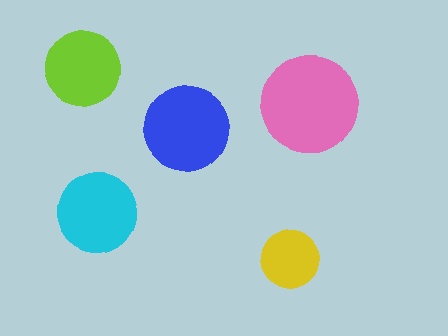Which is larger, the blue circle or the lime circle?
The blue one.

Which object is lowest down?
The yellow circle is bottommost.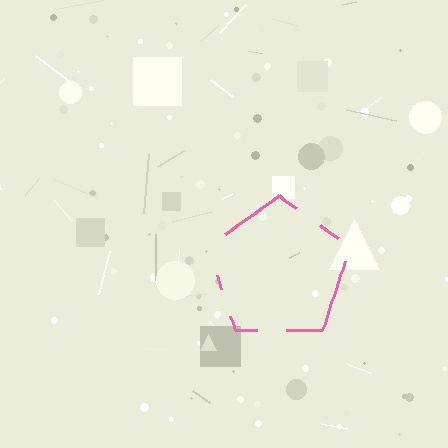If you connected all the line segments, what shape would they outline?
They would outline a pentagon.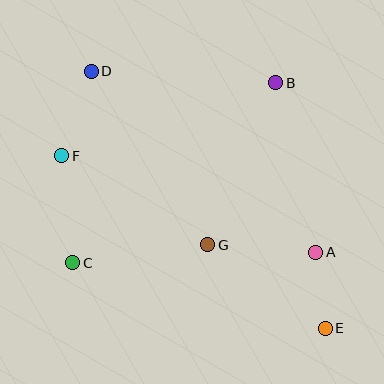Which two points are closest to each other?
Points A and E are closest to each other.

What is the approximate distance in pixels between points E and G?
The distance between E and G is approximately 144 pixels.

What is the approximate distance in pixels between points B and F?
The distance between B and F is approximately 226 pixels.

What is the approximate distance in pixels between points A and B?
The distance between A and B is approximately 175 pixels.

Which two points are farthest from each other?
Points D and E are farthest from each other.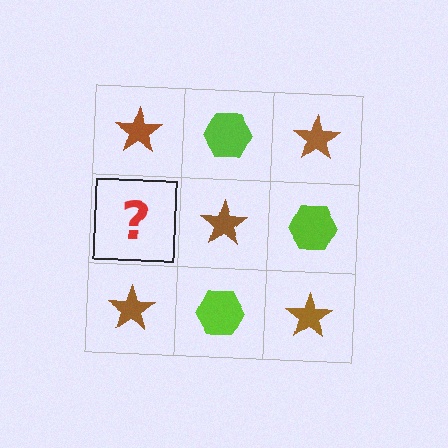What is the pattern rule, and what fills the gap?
The rule is that it alternates brown star and lime hexagon in a checkerboard pattern. The gap should be filled with a lime hexagon.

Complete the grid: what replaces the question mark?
The question mark should be replaced with a lime hexagon.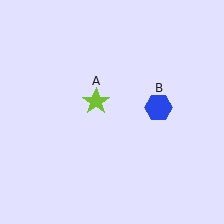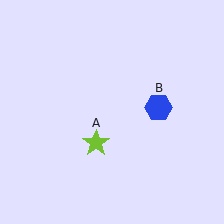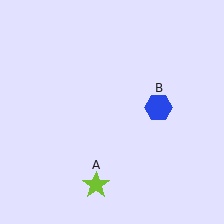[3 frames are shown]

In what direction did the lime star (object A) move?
The lime star (object A) moved down.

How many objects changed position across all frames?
1 object changed position: lime star (object A).